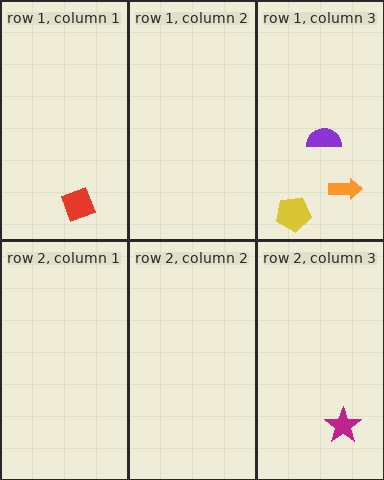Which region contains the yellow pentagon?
The row 1, column 3 region.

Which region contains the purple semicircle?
The row 1, column 3 region.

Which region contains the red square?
The row 1, column 1 region.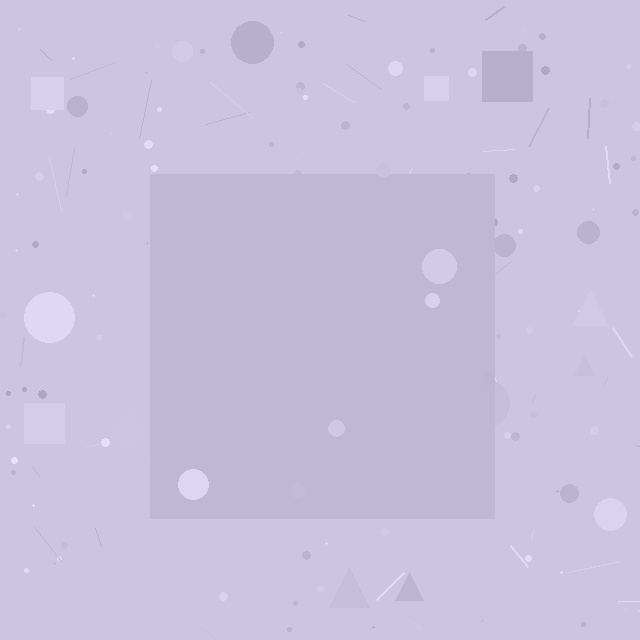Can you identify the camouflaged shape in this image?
The camouflaged shape is a square.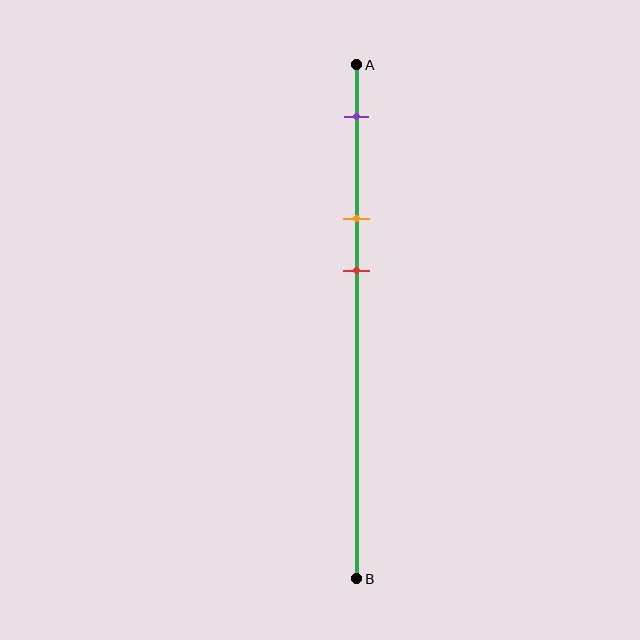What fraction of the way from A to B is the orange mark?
The orange mark is approximately 30% (0.3) of the way from A to B.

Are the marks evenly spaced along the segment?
Yes, the marks are approximately evenly spaced.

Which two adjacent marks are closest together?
The orange and red marks are the closest adjacent pair.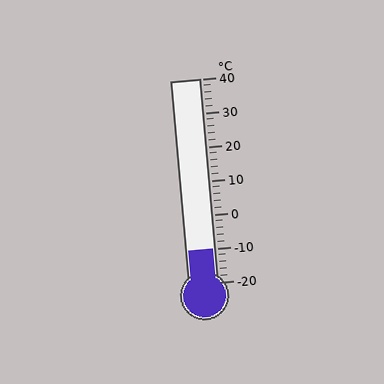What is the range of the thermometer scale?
The thermometer scale ranges from -20°C to 40°C.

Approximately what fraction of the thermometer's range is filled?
The thermometer is filled to approximately 15% of its range.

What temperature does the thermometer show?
The thermometer shows approximately -10°C.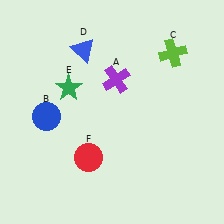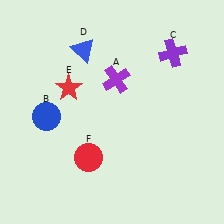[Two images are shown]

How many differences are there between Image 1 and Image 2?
There are 2 differences between the two images.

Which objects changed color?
C changed from lime to purple. E changed from green to red.